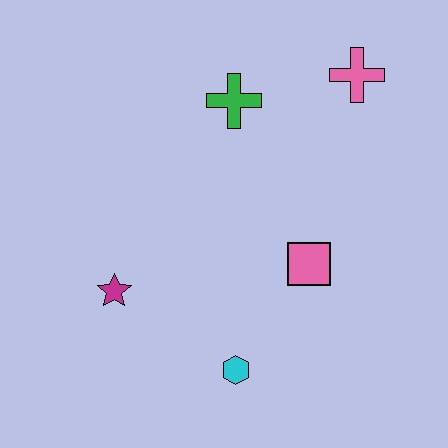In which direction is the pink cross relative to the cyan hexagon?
The pink cross is above the cyan hexagon.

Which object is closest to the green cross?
The pink cross is closest to the green cross.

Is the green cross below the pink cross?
Yes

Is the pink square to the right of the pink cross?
No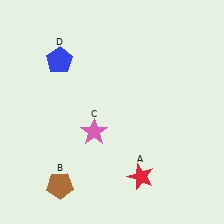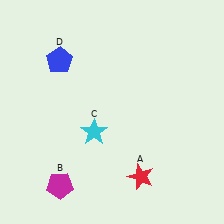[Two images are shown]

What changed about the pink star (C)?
In Image 1, C is pink. In Image 2, it changed to cyan.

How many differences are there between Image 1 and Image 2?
There are 2 differences between the two images.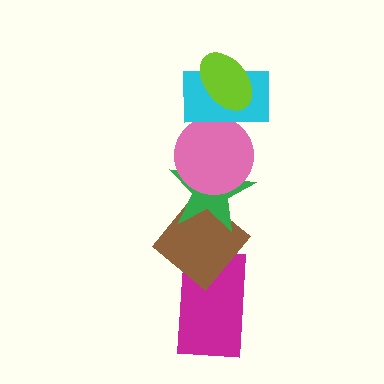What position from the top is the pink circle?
The pink circle is 3rd from the top.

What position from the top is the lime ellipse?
The lime ellipse is 1st from the top.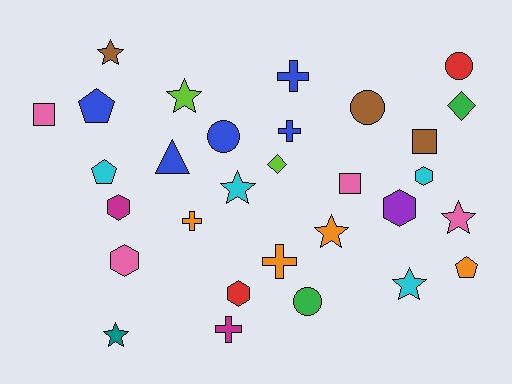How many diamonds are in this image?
There are 2 diamonds.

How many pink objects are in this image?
There are 4 pink objects.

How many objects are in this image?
There are 30 objects.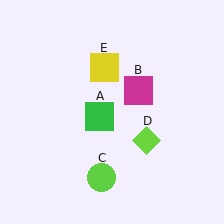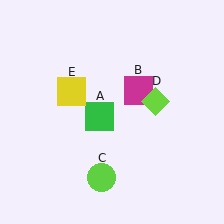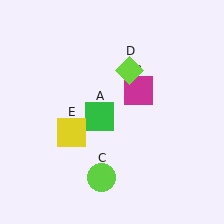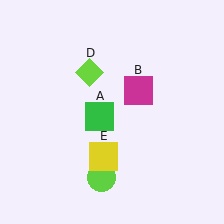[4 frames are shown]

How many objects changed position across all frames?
2 objects changed position: lime diamond (object D), yellow square (object E).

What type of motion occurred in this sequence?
The lime diamond (object D), yellow square (object E) rotated counterclockwise around the center of the scene.